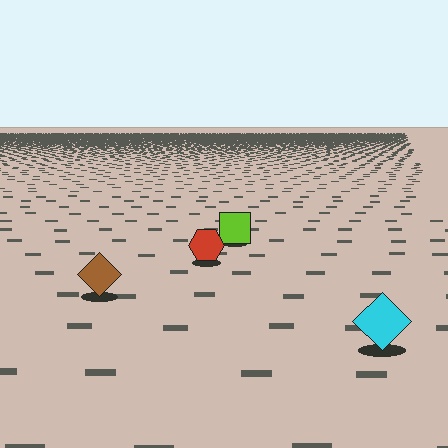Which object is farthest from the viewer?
The lime square is farthest from the viewer. It appears smaller and the ground texture around it is denser.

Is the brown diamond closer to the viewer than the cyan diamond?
No. The cyan diamond is closer — you can tell from the texture gradient: the ground texture is coarser near it.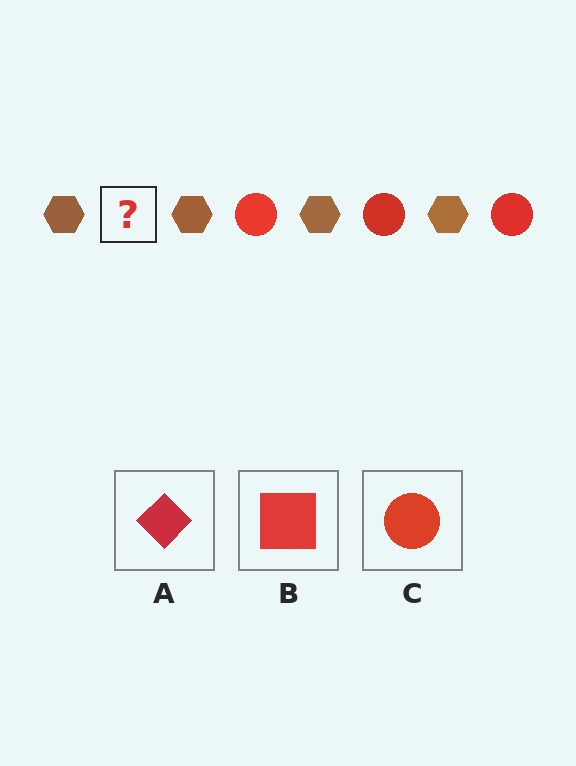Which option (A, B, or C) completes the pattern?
C.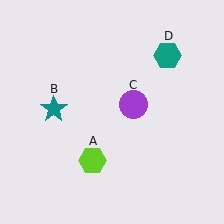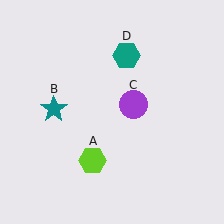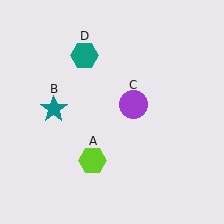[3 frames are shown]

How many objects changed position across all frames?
1 object changed position: teal hexagon (object D).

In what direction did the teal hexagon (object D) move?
The teal hexagon (object D) moved left.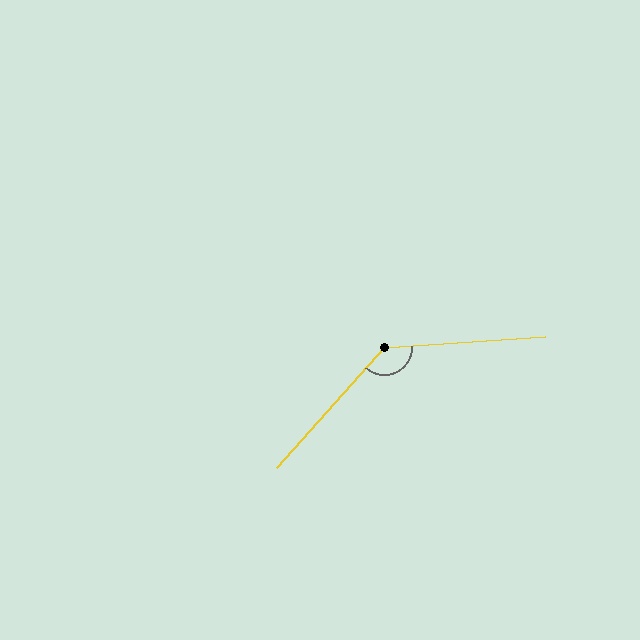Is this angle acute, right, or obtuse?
It is obtuse.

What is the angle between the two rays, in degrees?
Approximately 135 degrees.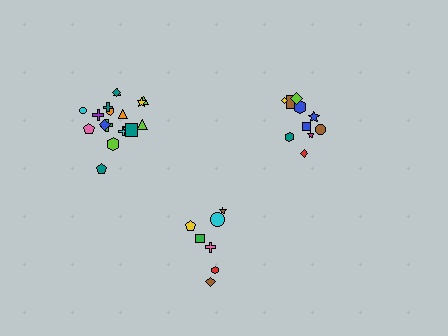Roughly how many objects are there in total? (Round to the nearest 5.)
Roughly 35 objects in total.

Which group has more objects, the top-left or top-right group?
The top-left group.